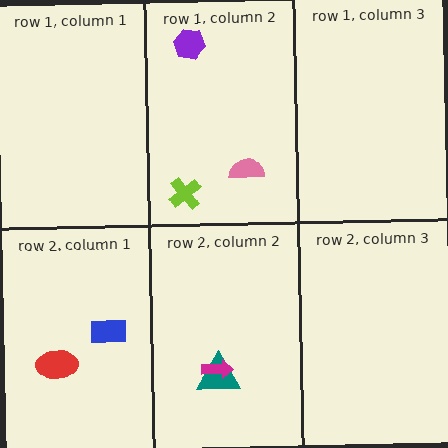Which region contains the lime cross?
The row 1, column 2 region.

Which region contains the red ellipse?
The row 2, column 1 region.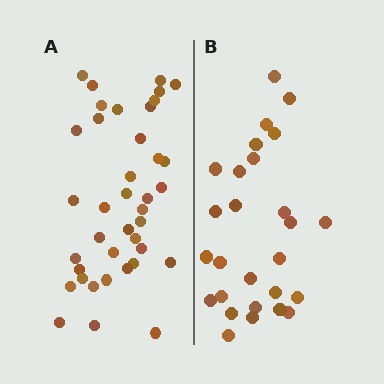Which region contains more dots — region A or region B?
Region A (the left region) has more dots.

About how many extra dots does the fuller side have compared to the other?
Region A has roughly 12 or so more dots than region B.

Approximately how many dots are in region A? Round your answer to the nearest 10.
About 40 dots. (The exact count is 39, which rounds to 40.)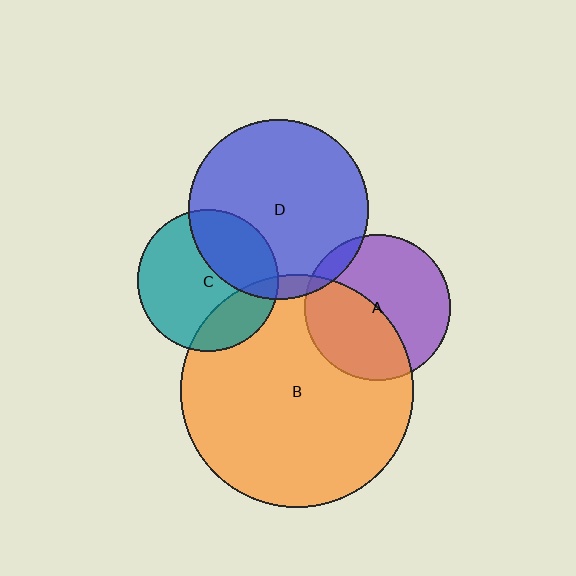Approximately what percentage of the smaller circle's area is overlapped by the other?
Approximately 35%.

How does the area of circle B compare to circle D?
Approximately 1.7 times.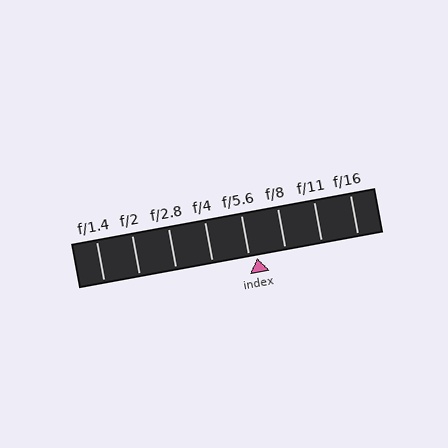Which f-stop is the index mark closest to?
The index mark is closest to f/5.6.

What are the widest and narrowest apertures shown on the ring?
The widest aperture shown is f/1.4 and the narrowest is f/16.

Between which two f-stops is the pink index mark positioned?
The index mark is between f/5.6 and f/8.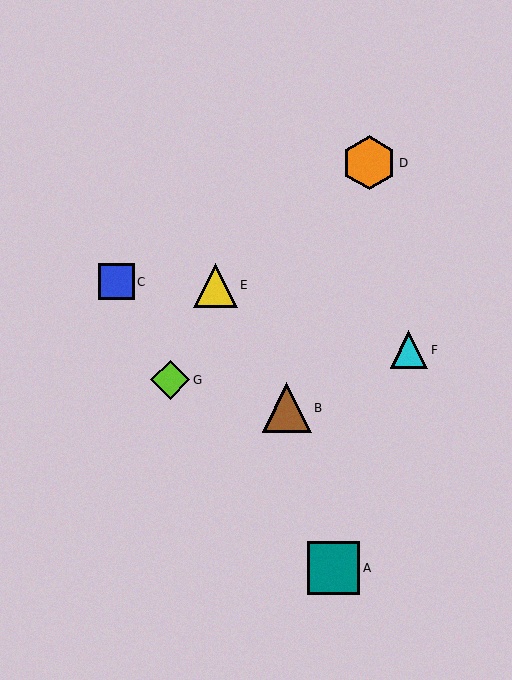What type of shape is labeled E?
Shape E is a yellow triangle.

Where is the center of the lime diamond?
The center of the lime diamond is at (170, 380).